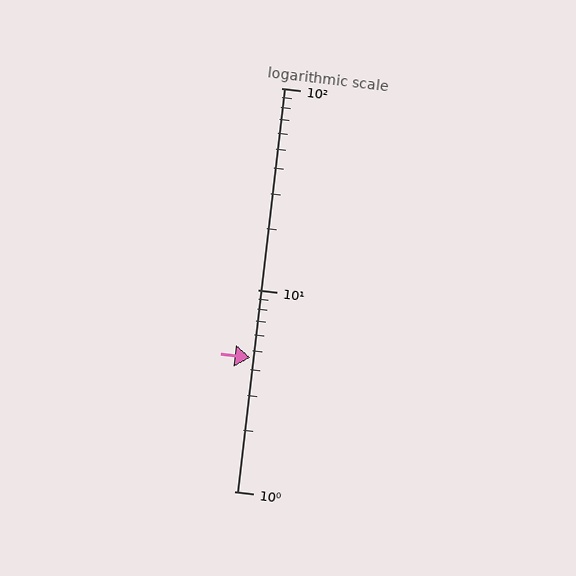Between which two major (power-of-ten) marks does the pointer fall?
The pointer is between 1 and 10.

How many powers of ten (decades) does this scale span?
The scale spans 2 decades, from 1 to 100.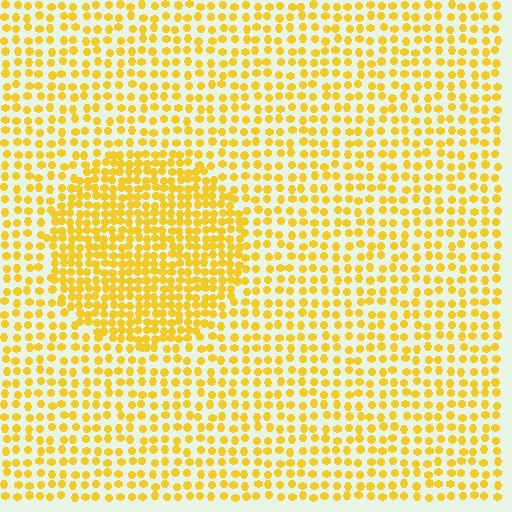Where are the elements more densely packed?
The elements are more densely packed inside the circle boundary.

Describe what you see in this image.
The image contains small yellow elements arranged at two different densities. A circle-shaped region is visible where the elements are more densely packed than the surrounding area.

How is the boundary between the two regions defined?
The boundary is defined by a change in element density (approximately 1.9x ratio). All elements are the same color, size, and shape.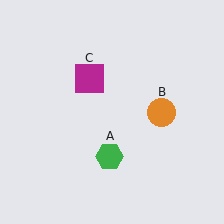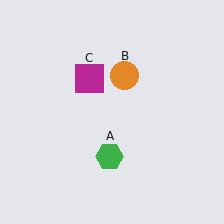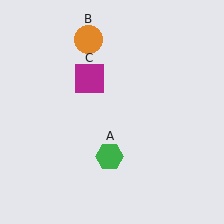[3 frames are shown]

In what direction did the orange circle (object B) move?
The orange circle (object B) moved up and to the left.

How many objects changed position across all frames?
1 object changed position: orange circle (object B).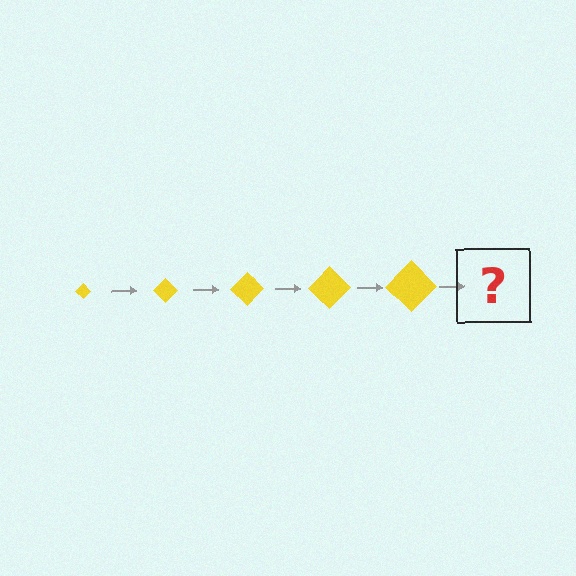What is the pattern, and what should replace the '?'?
The pattern is that the diamond gets progressively larger each step. The '?' should be a yellow diamond, larger than the previous one.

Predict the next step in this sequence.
The next step is a yellow diamond, larger than the previous one.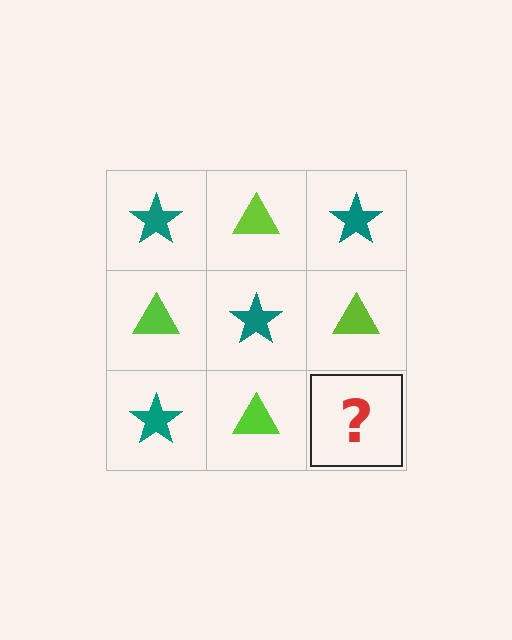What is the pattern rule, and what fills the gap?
The rule is that it alternates teal star and lime triangle in a checkerboard pattern. The gap should be filled with a teal star.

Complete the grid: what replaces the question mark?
The question mark should be replaced with a teal star.